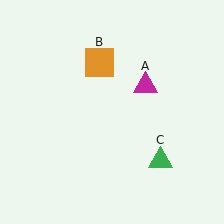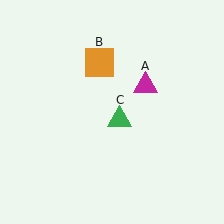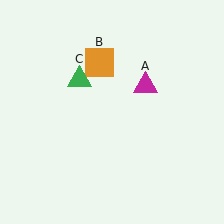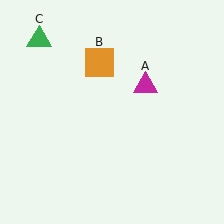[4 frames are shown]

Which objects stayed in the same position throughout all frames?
Magenta triangle (object A) and orange square (object B) remained stationary.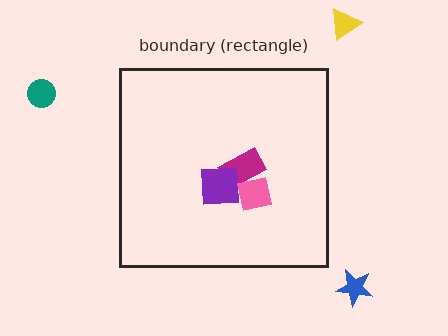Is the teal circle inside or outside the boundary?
Outside.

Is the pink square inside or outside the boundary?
Inside.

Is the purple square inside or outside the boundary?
Inside.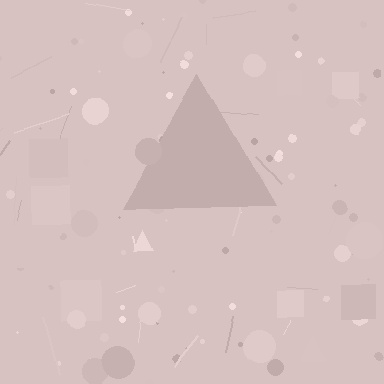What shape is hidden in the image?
A triangle is hidden in the image.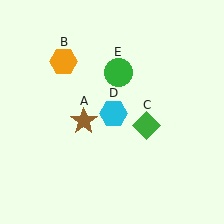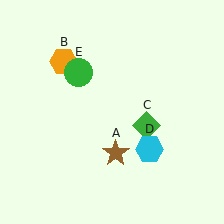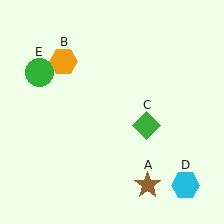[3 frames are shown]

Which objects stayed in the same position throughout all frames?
Orange hexagon (object B) and green diamond (object C) remained stationary.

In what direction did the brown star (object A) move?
The brown star (object A) moved down and to the right.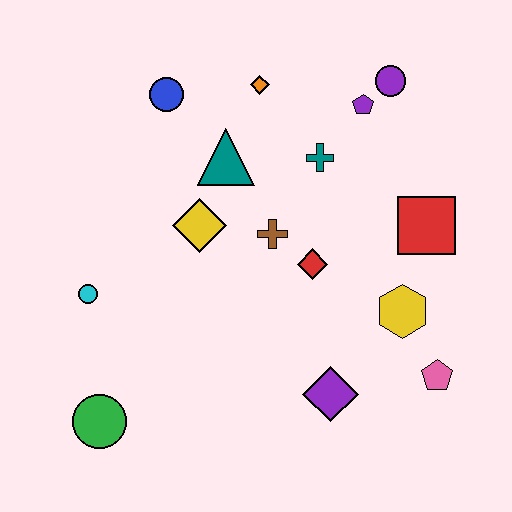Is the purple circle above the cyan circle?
Yes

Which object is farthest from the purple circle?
The green circle is farthest from the purple circle.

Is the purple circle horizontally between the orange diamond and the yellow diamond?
No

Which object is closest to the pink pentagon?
The yellow hexagon is closest to the pink pentagon.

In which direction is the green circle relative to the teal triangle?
The green circle is below the teal triangle.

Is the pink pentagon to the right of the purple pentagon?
Yes